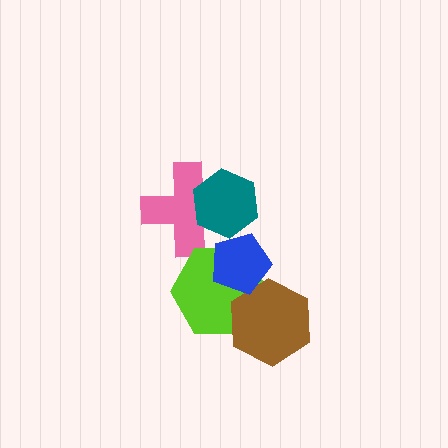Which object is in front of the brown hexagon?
The blue pentagon is in front of the brown hexagon.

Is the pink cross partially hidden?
Yes, it is partially covered by another shape.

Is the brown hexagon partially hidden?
Yes, it is partially covered by another shape.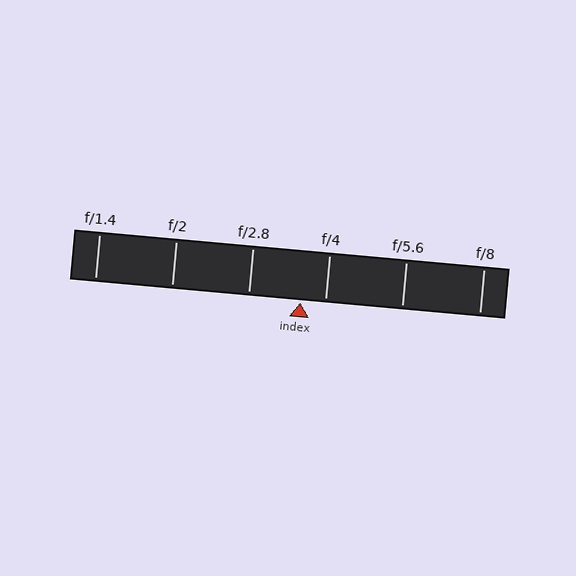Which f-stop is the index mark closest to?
The index mark is closest to f/4.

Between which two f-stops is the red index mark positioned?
The index mark is between f/2.8 and f/4.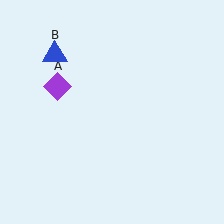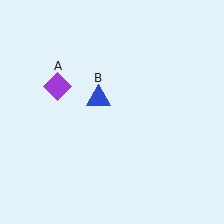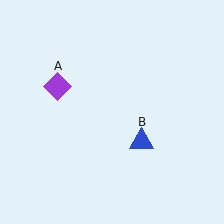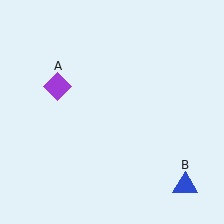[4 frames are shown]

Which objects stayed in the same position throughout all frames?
Purple diamond (object A) remained stationary.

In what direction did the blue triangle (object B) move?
The blue triangle (object B) moved down and to the right.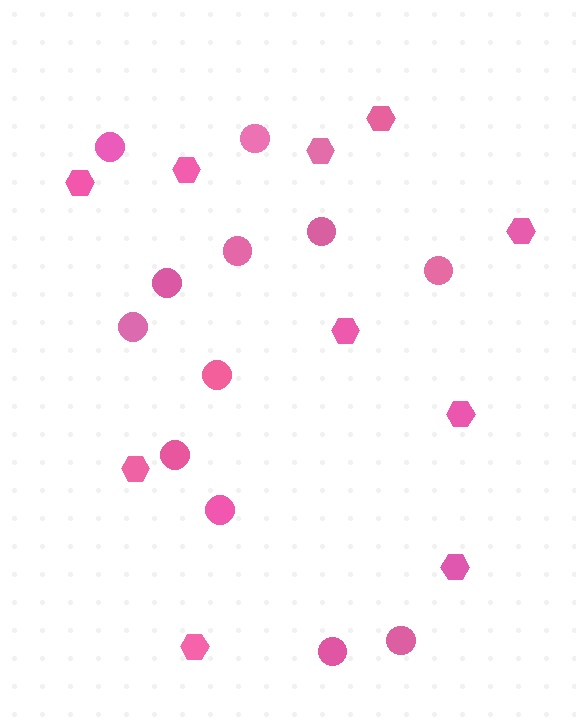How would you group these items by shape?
There are 2 groups: one group of circles (12) and one group of hexagons (10).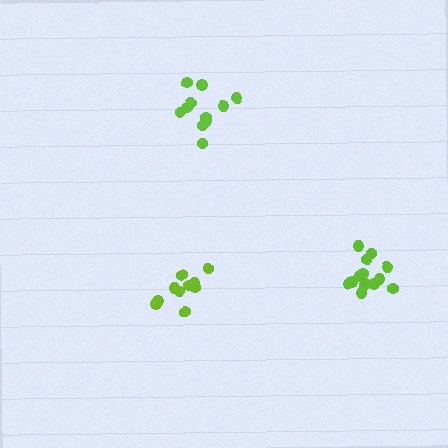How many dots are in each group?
Group 1: 10 dots, Group 2: 14 dots, Group 3: 11 dots (35 total).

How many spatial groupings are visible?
There are 3 spatial groupings.